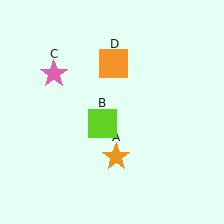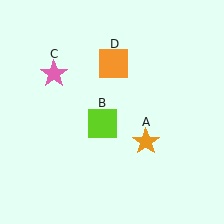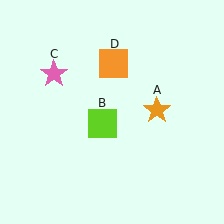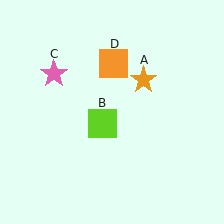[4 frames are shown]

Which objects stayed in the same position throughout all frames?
Lime square (object B) and pink star (object C) and orange square (object D) remained stationary.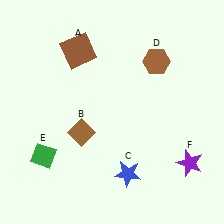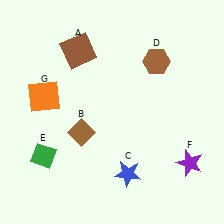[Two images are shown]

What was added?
An orange square (G) was added in Image 2.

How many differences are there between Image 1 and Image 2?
There is 1 difference between the two images.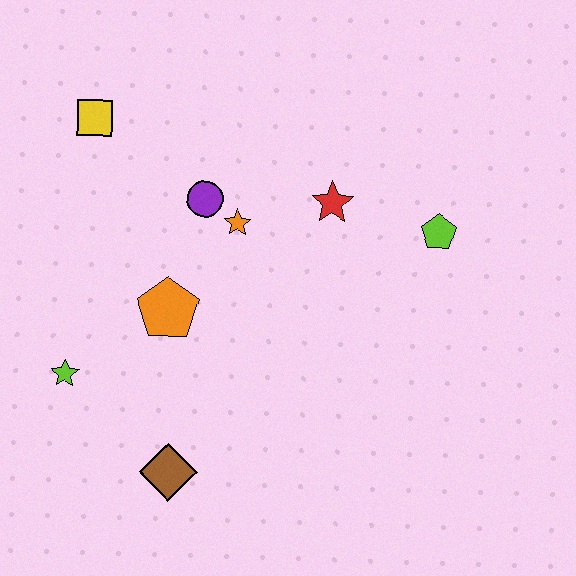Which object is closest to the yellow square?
The purple circle is closest to the yellow square.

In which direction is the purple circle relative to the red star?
The purple circle is to the left of the red star.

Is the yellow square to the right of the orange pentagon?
No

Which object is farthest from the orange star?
The brown diamond is farthest from the orange star.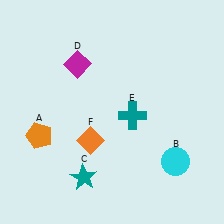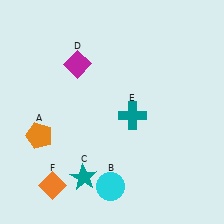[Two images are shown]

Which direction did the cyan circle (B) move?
The cyan circle (B) moved left.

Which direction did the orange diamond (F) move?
The orange diamond (F) moved down.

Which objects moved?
The objects that moved are: the cyan circle (B), the orange diamond (F).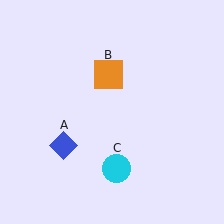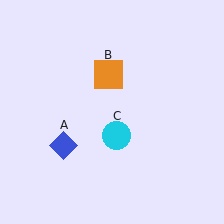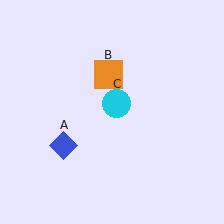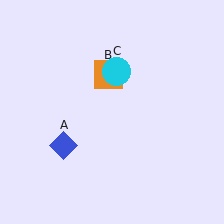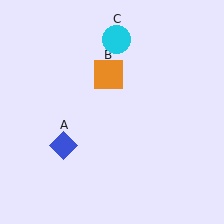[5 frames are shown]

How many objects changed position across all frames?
1 object changed position: cyan circle (object C).